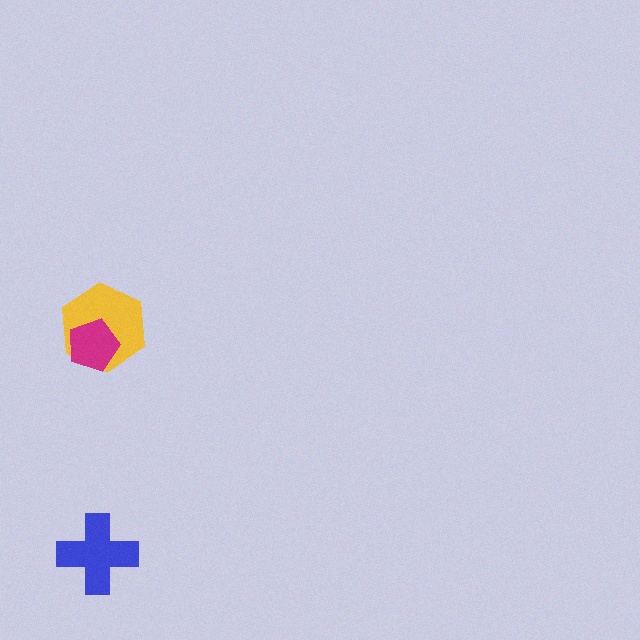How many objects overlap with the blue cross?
0 objects overlap with the blue cross.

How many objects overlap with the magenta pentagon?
1 object overlaps with the magenta pentagon.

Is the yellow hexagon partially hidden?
Yes, it is partially covered by another shape.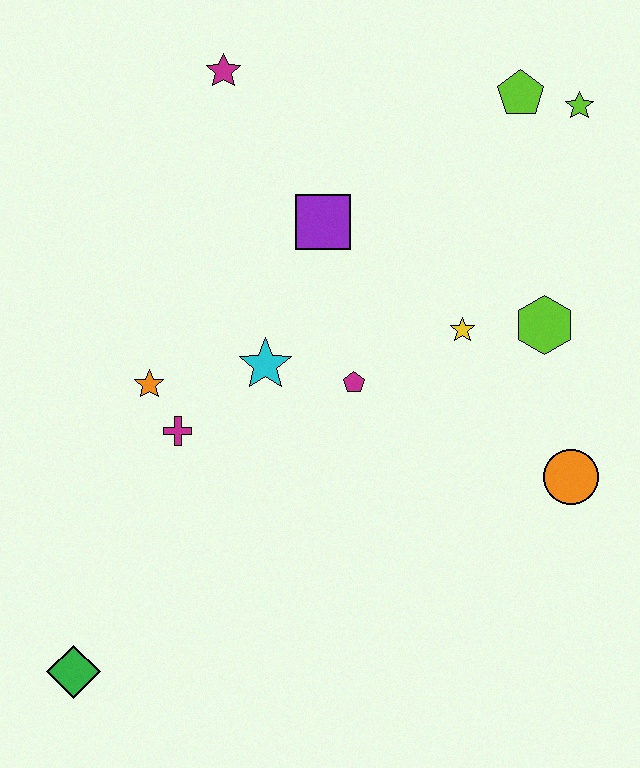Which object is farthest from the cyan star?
The lime star is farthest from the cyan star.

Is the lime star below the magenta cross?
No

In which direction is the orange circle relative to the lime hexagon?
The orange circle is below the lime hexagon.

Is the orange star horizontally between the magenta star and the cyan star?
No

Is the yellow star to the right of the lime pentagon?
No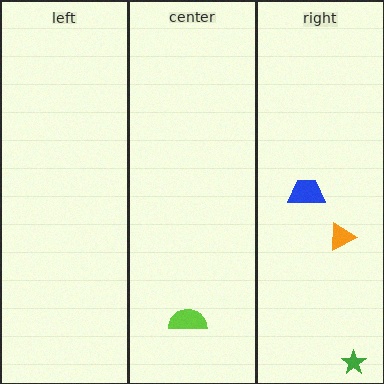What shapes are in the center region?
The lime semicircle.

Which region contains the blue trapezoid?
The right region.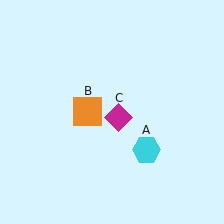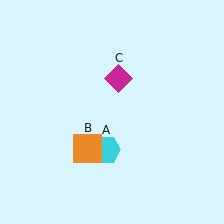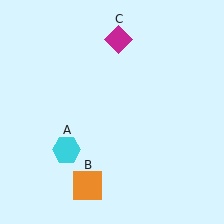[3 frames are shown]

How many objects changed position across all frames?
3 objects changed position: cyan hexagon (object A), orange square (object B), magenta diamond (object C).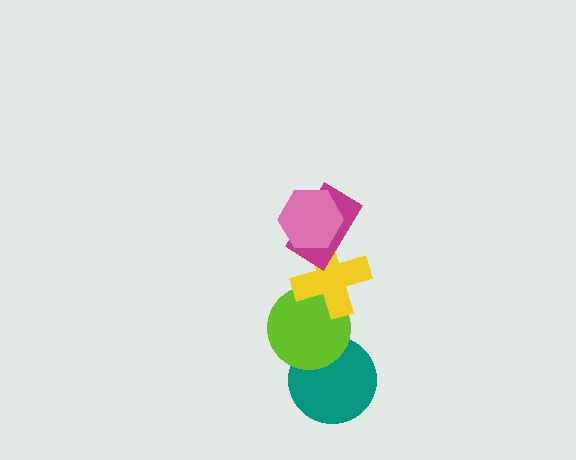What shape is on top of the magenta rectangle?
The pink hexagon is on top of the magenta rectangle.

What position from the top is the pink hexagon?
The pink hexagon is 1st from the top.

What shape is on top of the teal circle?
The lime circle is on top of the teal circle.